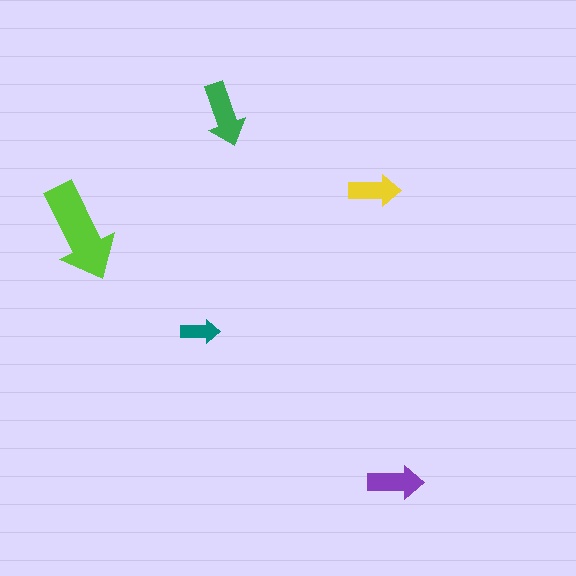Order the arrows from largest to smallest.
the lime one, the green one, the purple one, the yellow one, the teal one.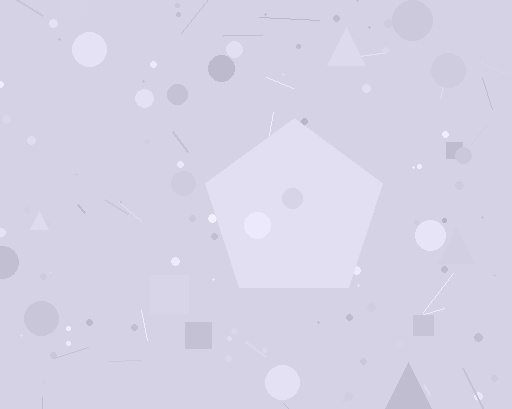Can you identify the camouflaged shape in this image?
The camouflaged shape is a pentagon.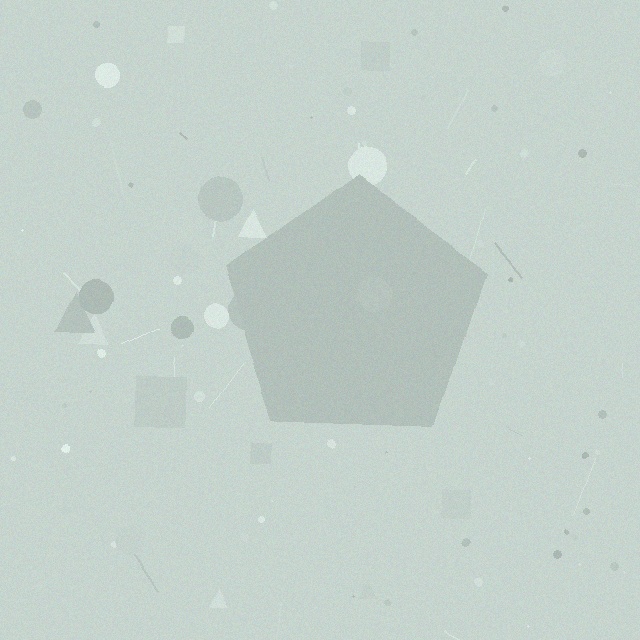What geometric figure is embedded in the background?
A pentagon is embedded in the background.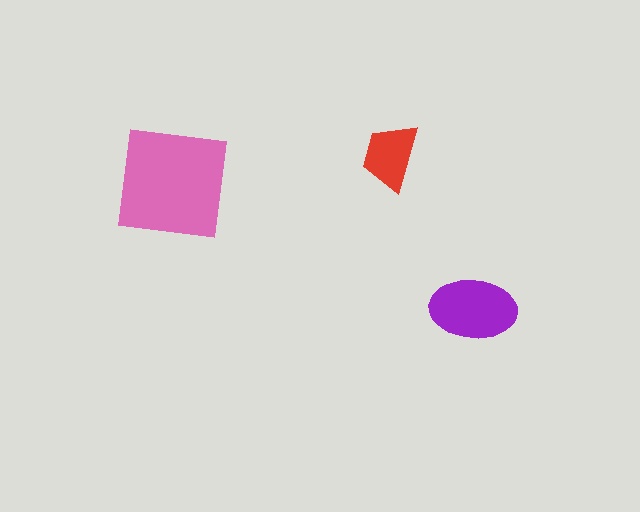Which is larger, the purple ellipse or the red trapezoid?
The purple ellipse.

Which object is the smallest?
The red trapezoid.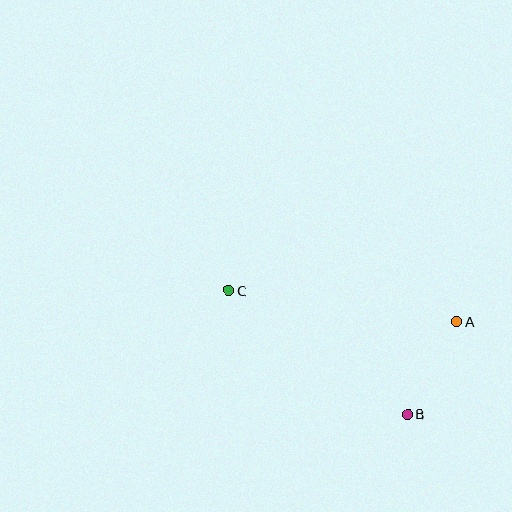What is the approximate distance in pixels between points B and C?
The distance between B and C is approximately 217 pixels.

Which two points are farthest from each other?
Points A and C are farthest from each other.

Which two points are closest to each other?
Points A and B are closest to each other.